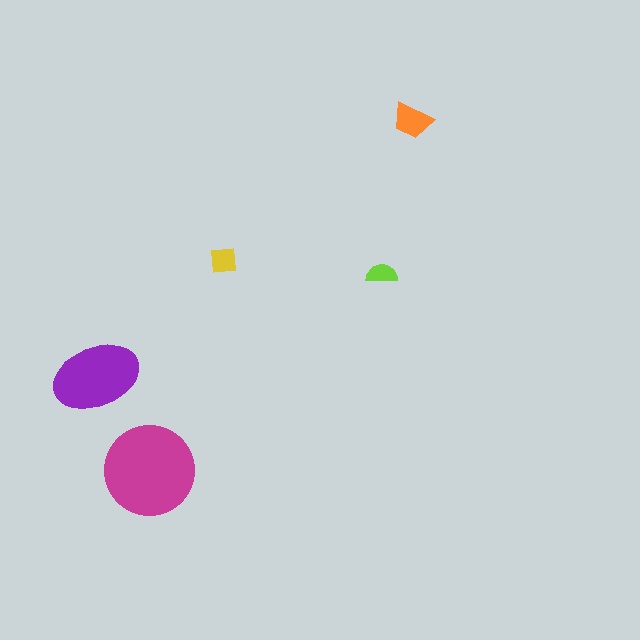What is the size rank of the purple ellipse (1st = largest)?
2nd.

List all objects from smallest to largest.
The lime semicircle, the yellow square, the orange trapezoid, the purple ellipse, the magenta circle.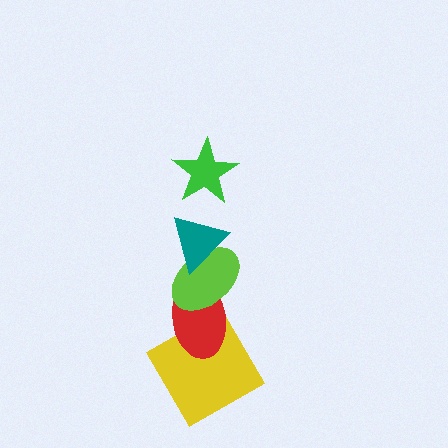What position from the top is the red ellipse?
The red ellipse is 4th from the top.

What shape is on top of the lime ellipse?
The teal triangle is on top of the lime ellipse.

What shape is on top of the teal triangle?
The green star is on top of the teal triangle.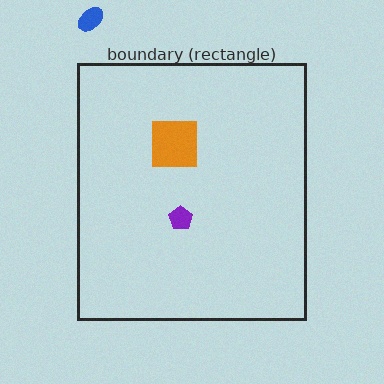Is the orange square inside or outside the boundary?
Inside.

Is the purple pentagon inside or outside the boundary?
Inside.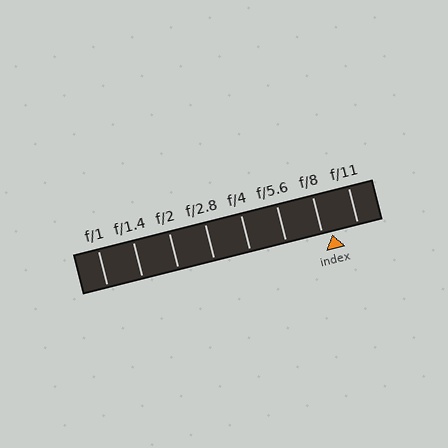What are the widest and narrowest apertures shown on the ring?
The widest aperture shown is f/1 and the narrowest is f/11.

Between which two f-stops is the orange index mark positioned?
The index mark is between f/8 and f/11.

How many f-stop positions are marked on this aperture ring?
There are 8 f-stop positions marked.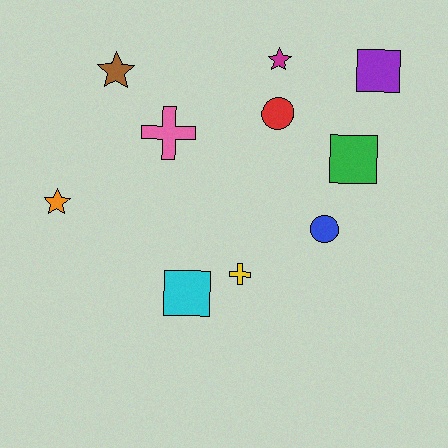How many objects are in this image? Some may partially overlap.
There are 10 objects.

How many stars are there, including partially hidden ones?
There are 3 stars.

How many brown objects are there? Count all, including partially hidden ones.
There is 1 brown object.